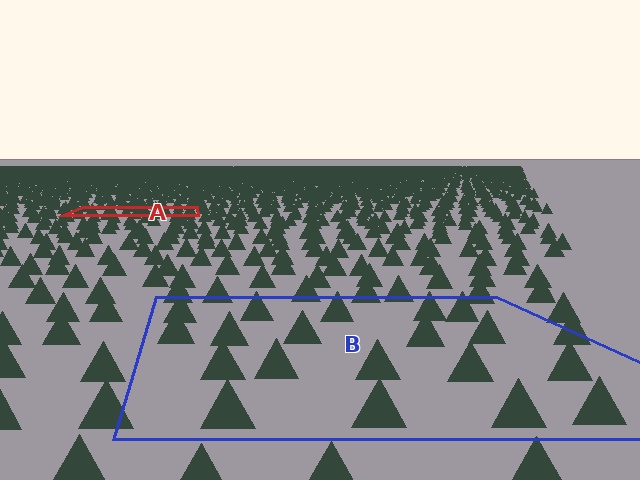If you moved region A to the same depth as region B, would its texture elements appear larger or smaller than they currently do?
They would appear larger. At a closer depth, the same texture elements are projected at a bigger on-screen size.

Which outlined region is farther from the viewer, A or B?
Region A is farther from the viewer — the texture elements inside it appear smaller and more densely packed.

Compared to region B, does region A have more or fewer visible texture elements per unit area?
Region A has more texture elements per unit area — they are packed more densely because it is farther away.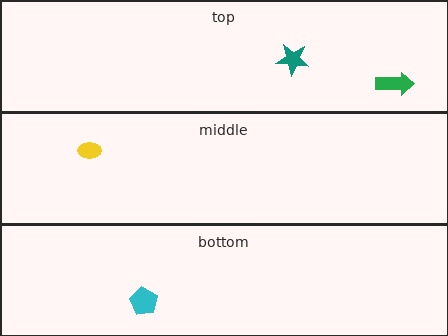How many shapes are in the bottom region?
1.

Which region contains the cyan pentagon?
The bottom region.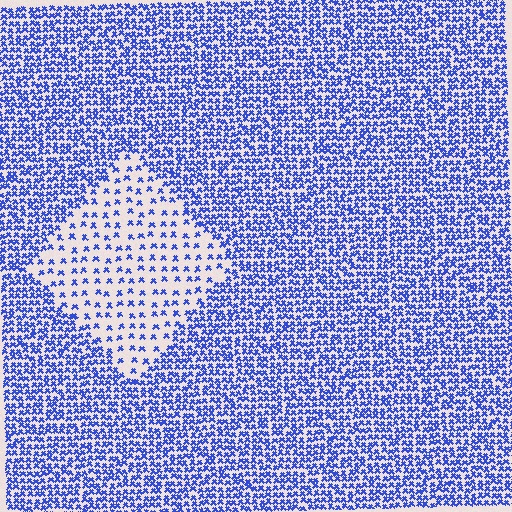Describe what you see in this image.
The image contains small blue elements arranged at two different densities. A diamond-shaped region is visible where the elements are less densely packed than the surrounding area.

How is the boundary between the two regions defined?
The boundary is defined by a change in element density (approximately 2.8x ratio). All elements are the same color, size, and shape.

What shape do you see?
I see a diamond.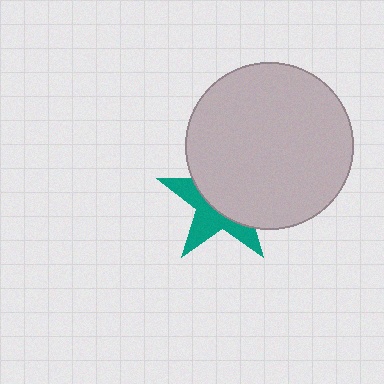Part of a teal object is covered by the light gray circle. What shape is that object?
It is a star.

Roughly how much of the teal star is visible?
A small part of it is visible (roughly 42%).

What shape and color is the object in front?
The object in front is a light gray circle.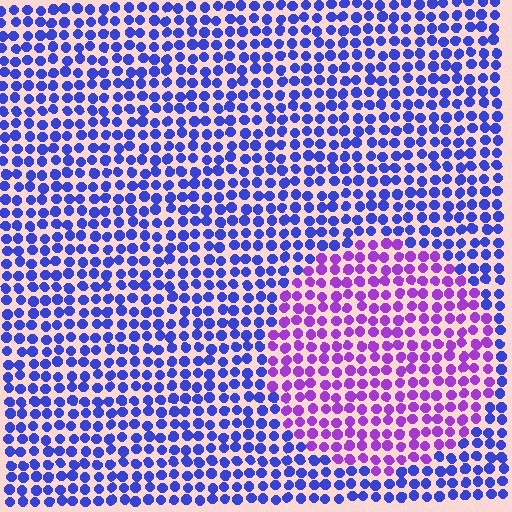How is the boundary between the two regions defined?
The boundary is defined purely by a slight shift in hue (about 46 degrees). Spacing, size, and orientation are identical on both sides.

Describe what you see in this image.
The image is filled with small blue elements in a uniform arrangement. A circle-shaped region is visible where the elements are tinted to a slightly different hue, forming a subtle color boundary.